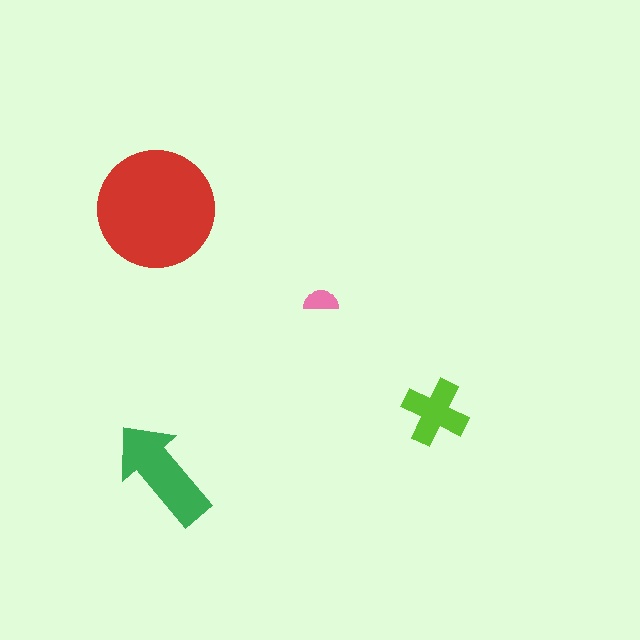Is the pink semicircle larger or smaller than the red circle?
Smaller.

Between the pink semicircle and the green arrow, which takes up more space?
The green arrow.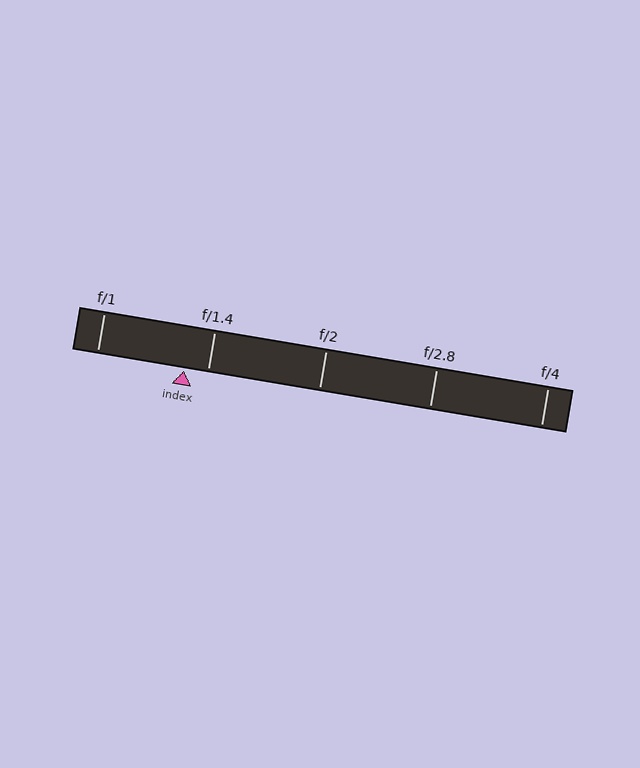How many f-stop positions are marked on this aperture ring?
There are 5 f-stop positions marked.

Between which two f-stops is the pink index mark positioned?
The index mark is between f/1 and f/1.4.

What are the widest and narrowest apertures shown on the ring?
The widest aperture shown is f/1 and the narrowest is f/4.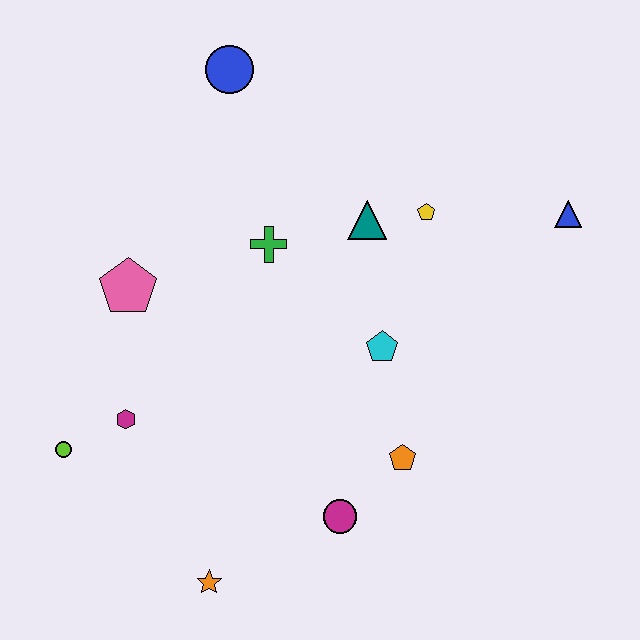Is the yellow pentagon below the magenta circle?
No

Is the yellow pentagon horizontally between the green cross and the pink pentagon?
No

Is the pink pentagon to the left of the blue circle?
Yes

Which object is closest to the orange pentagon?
The magenta circle is closest to the orange pentagon.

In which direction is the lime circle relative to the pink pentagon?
The lime circle is below the pink pentagon.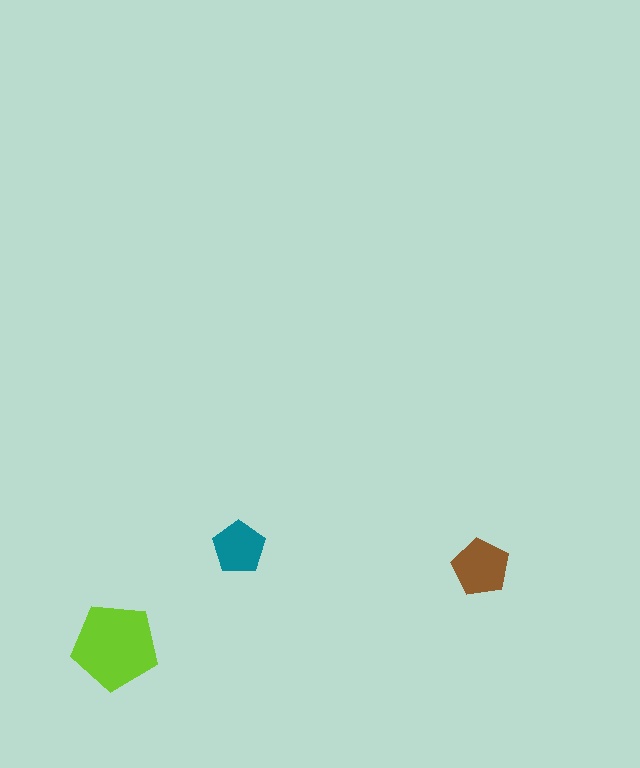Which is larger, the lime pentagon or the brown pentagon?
The lime one.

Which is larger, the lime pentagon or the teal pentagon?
The lime one.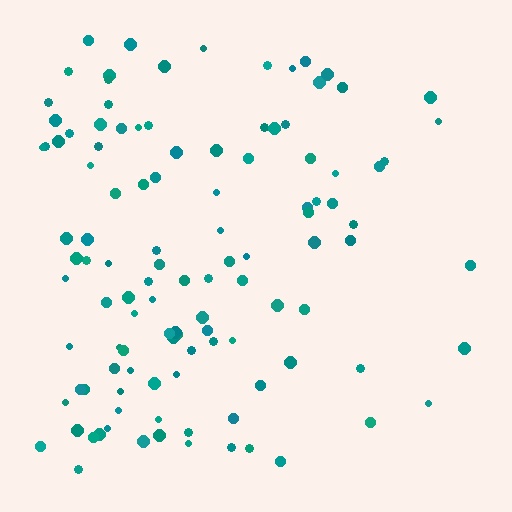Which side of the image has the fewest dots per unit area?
The right.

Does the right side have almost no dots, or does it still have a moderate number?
Still a moderate number, just noticeably fewer than the left.